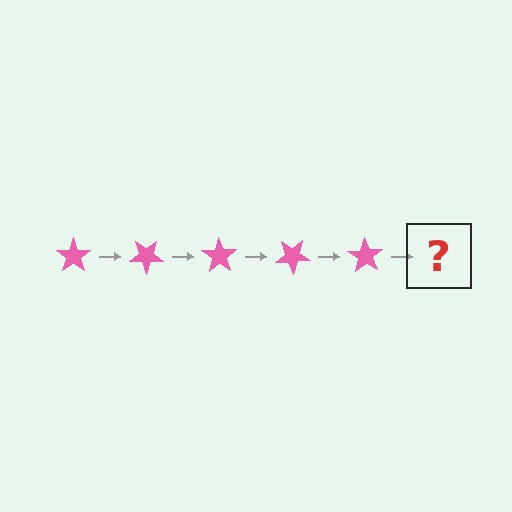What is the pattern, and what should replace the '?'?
The pattern is that the star rotates 35 degrees each step. The '?' should be a pink star rotated 175 degrees.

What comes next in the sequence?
The next element should be a pink star rotated 175 degrees.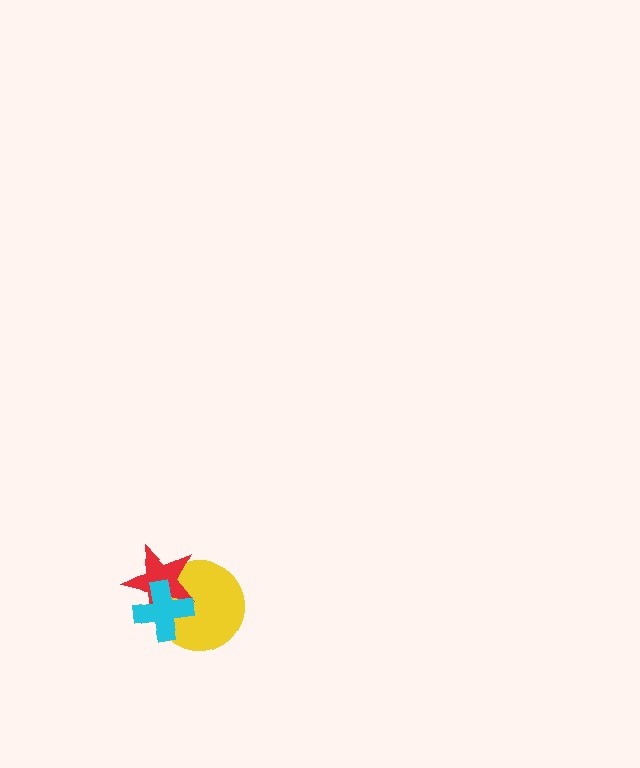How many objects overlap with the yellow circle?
2 objects overlap with the yellow circle.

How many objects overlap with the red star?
2 objects overlap with the red star.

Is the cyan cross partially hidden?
No, no other shape covers it.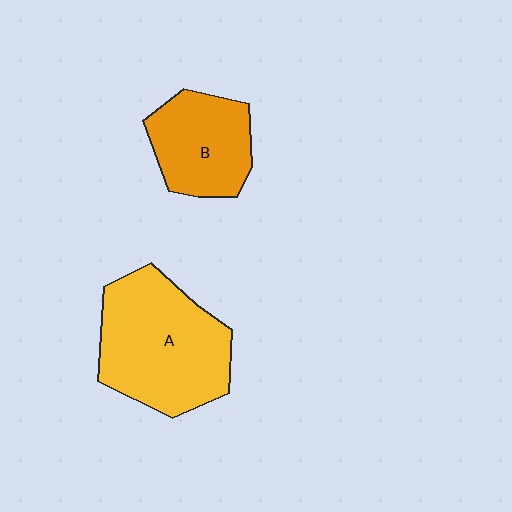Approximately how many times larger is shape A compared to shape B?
Approximately 1.6 times.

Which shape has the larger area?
Shape A (yellow).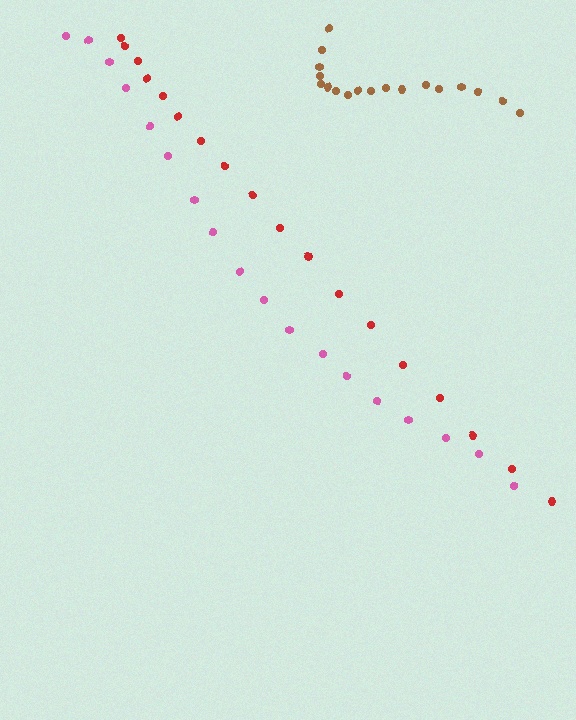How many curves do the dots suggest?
There are 3 distinct paths.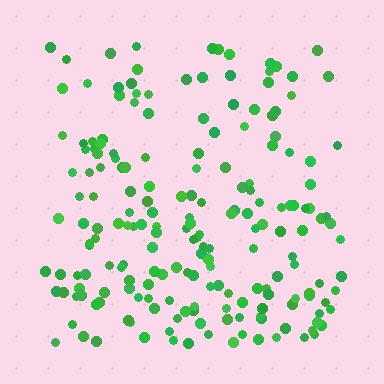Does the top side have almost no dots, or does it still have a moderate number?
Still a moderate number, just noticeably fewer than the bottom.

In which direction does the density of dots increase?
From top to bottom, with the bottom side densest.